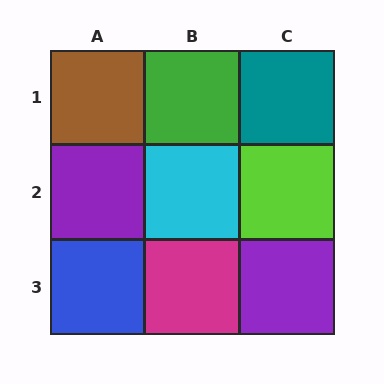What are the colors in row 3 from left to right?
Blue, magenta, purple.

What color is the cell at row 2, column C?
Lime.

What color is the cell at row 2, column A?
Purple.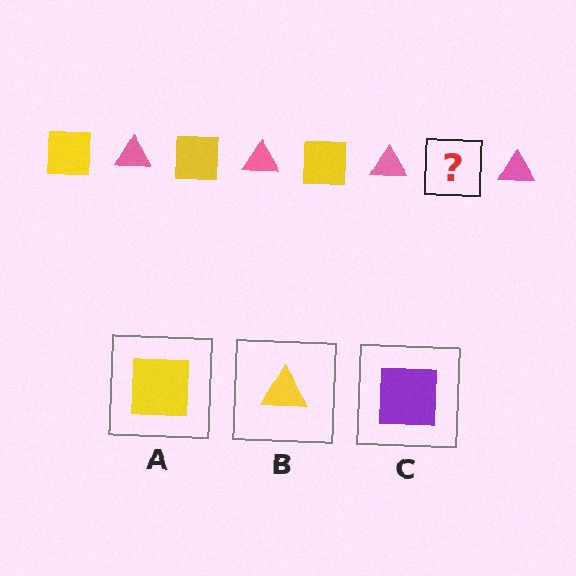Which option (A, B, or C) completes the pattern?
A.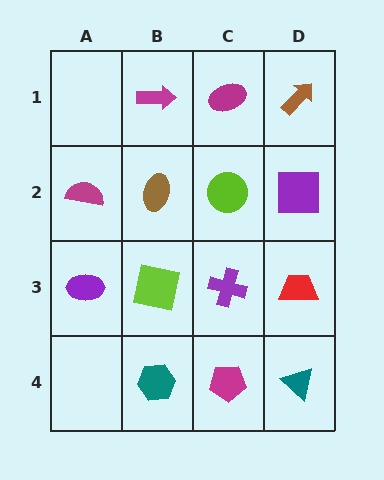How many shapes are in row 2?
4 shapes.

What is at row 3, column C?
A purple cross.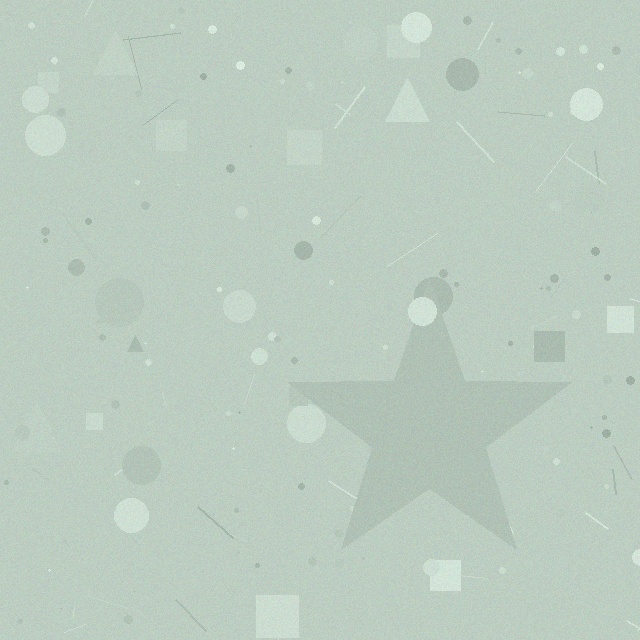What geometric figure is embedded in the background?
A star is embedded in the background.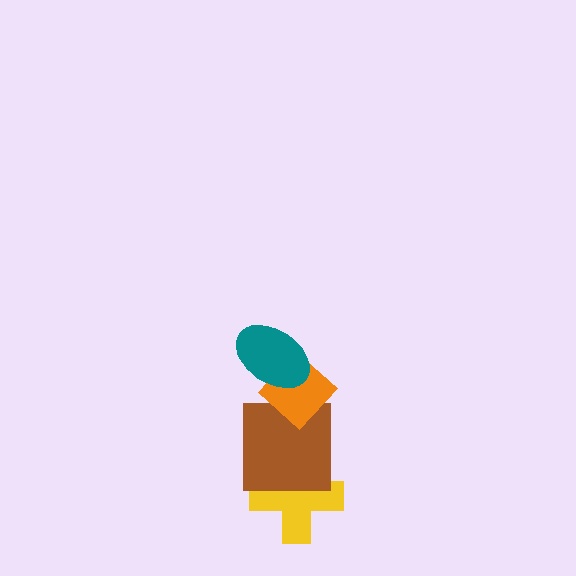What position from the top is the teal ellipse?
The teal ellipse is 1st from the top.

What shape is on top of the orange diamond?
The teal ellipse is on top of the orange diamond.